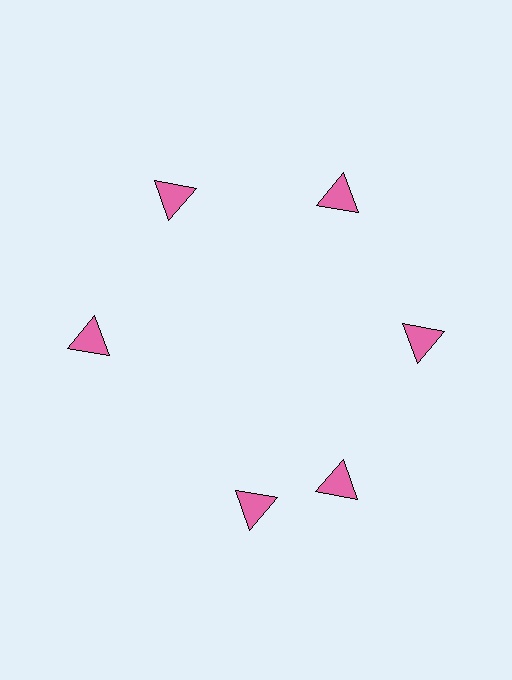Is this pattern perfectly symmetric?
No. The 6 pink triangles are arranged in a ring, but one element near the 7 o'clock position is rotated out of alignment along the ring, breaking the 6-fold rotational symmetry.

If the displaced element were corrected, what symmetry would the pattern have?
It would have 6-fold rotational symmetry — the pattern would map onto itself every 60 degrees.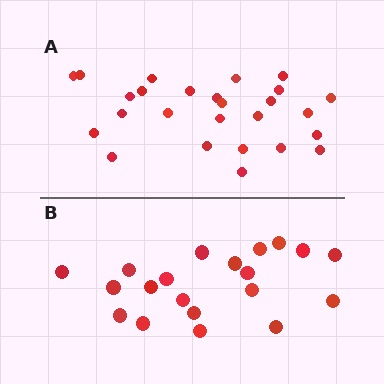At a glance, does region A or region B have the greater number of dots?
Region A (the top region) has more dots.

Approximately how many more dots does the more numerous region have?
Region A has about 6 more dots than region B.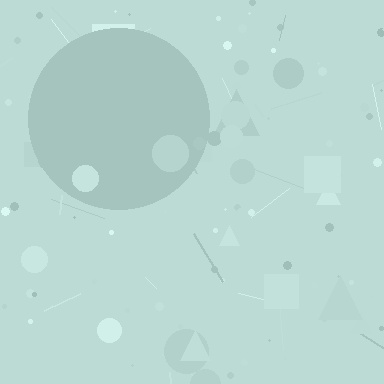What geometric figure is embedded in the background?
A circle is embedded in the background.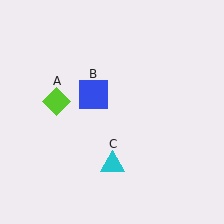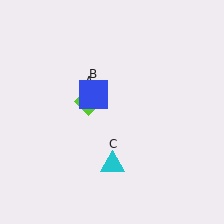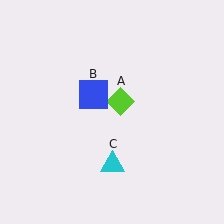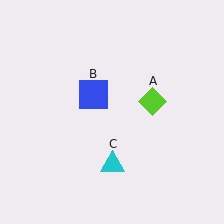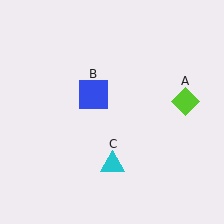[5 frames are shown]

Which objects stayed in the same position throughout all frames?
Blue square (object B) and cyan triangle (object C) remained stationary.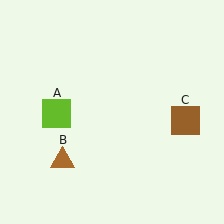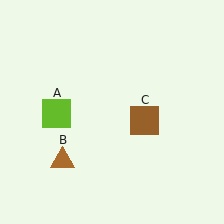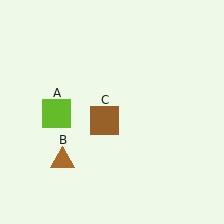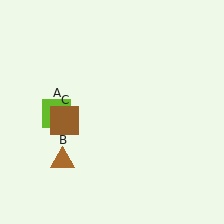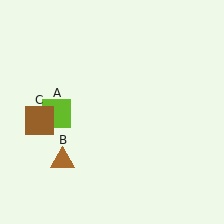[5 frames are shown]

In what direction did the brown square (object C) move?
The brown square (object C) moved left.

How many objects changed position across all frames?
1 object changed position: brown square (object C).